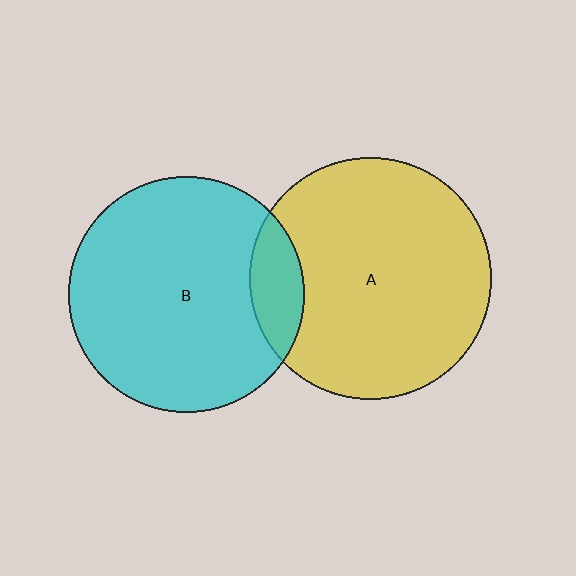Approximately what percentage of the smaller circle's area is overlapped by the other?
Approximately 15%.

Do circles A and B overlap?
Yes.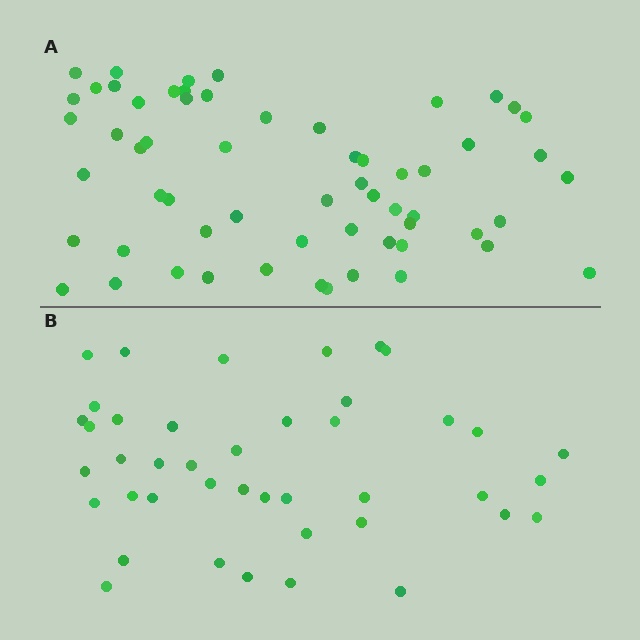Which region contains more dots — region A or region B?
Region A (the top region) has more dots.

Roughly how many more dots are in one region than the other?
Region A has approximately 20 more dots than region B.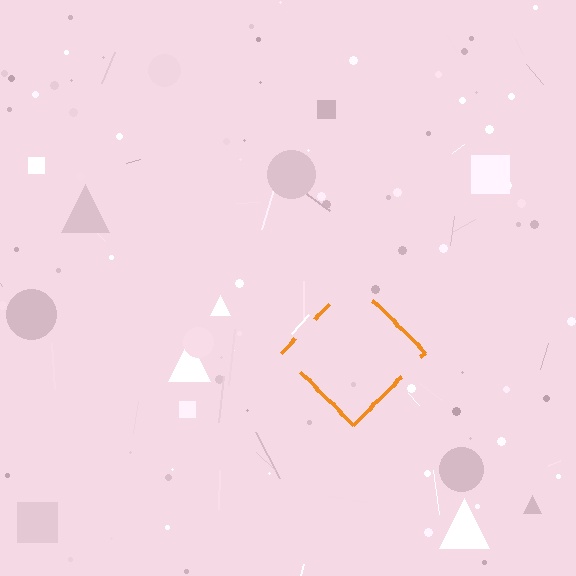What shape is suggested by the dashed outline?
The dashed outline suggests a diamond.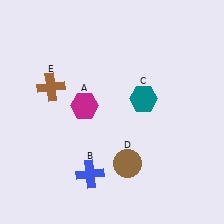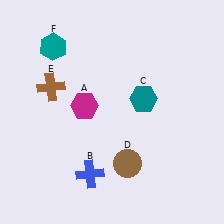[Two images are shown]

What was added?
A teal hexagon (F) was added in Image 2.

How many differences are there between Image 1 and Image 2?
There is 1 difference between the two images.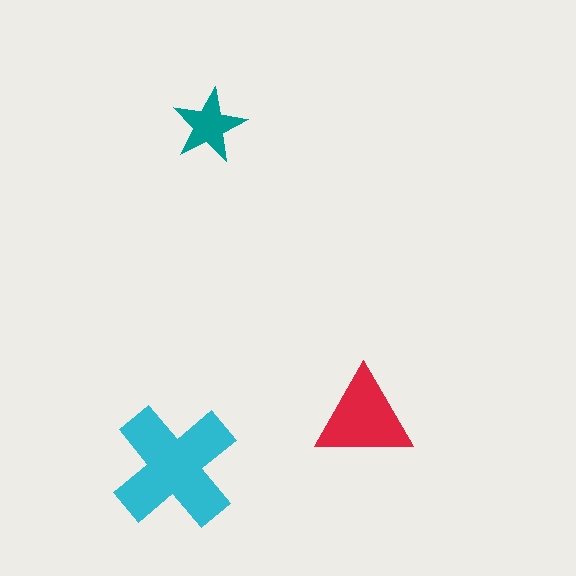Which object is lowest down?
The cyan cross is bottommost.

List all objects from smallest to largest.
The teal star, the red triangle, the cyan cross.